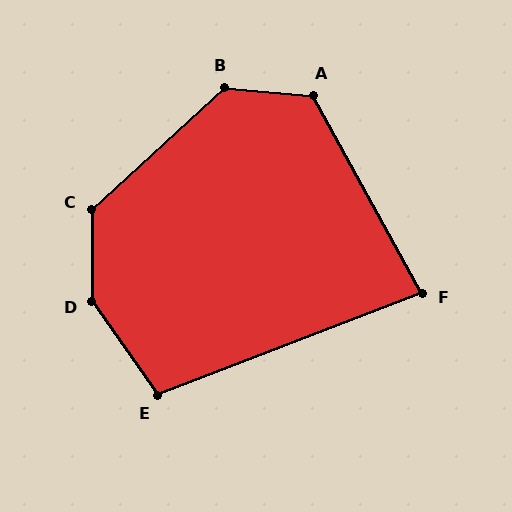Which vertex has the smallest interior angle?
F, at approximately 82 degrees.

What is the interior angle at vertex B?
Approximately 133 degrees (obtuse).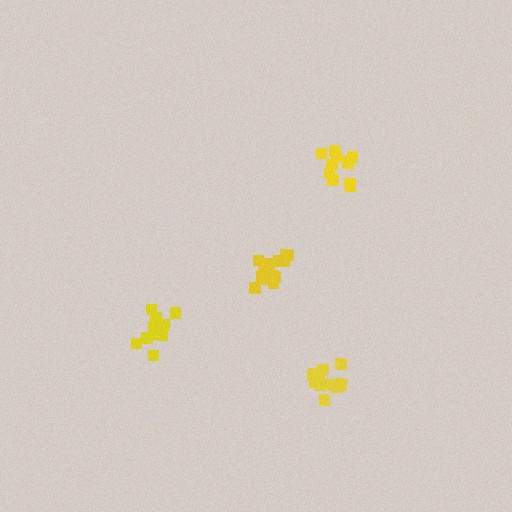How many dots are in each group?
Group 1: 11 dots, Group 2: 11 dots, Group 3: 15 dots, Group 4: 14 dots (51 total).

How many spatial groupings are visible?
There are 4 spatial groupings.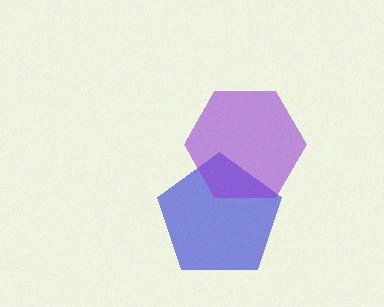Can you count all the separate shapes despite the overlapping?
Yes, there are 2 separate shapes.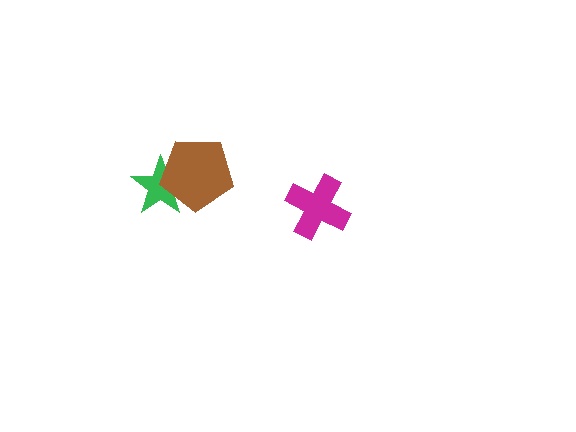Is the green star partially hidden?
Yes, it is partially covered by another shape.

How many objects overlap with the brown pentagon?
1 object overlaps with the brown pentagon.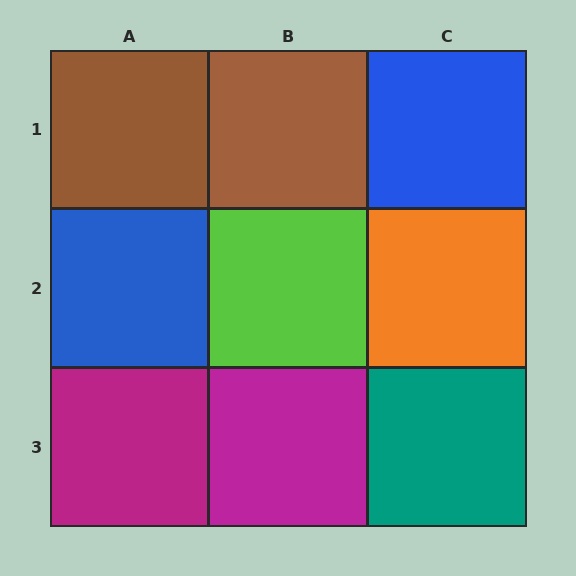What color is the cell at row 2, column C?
Orange.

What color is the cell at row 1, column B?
Brown.